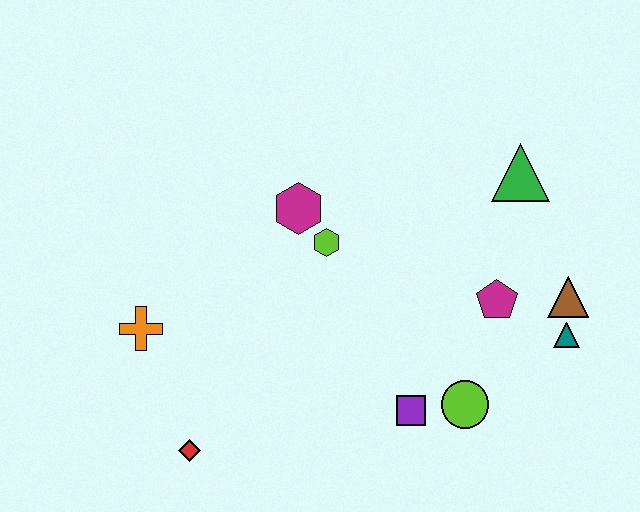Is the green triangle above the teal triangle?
Yes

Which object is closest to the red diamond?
The orange cross is closest to the red diamond.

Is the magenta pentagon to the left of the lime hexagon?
No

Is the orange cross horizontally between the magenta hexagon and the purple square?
No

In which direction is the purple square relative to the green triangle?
The purple square is below the green triangle.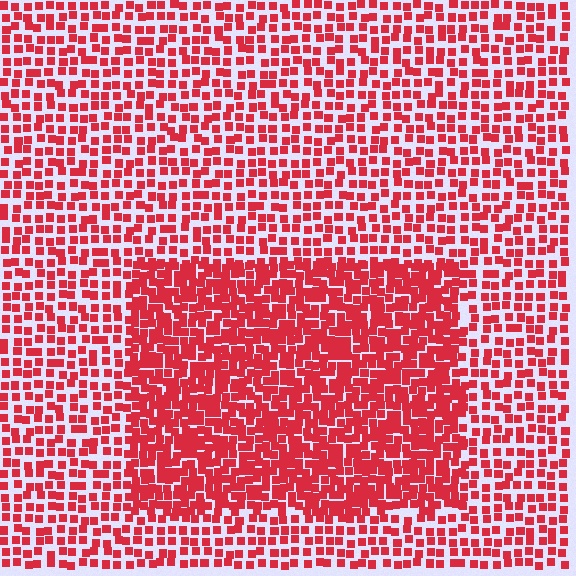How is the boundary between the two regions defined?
The boundary is defined by a change in element density (approximately 1.9x ratio). All elements are the same color, size, and shape.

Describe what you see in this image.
The image contains small red elements arranged at two different densities. A rectangle-shaped region is visible where the elements are more densely packed than the surrounding area.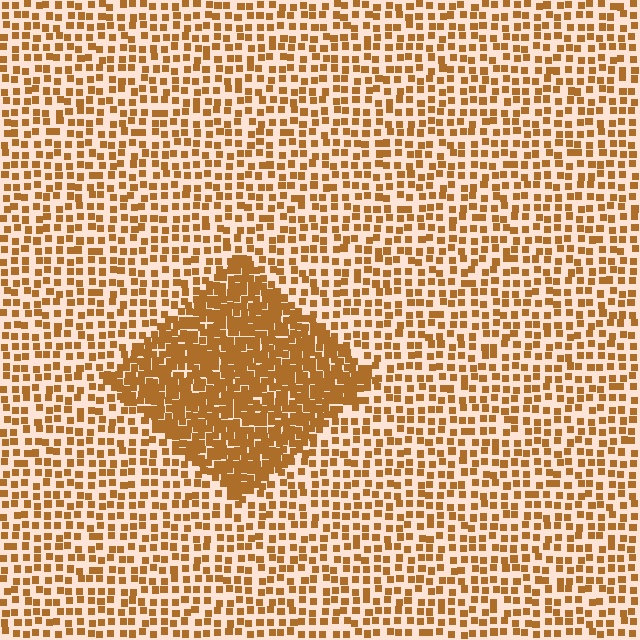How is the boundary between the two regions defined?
The boundary is defined by a change in element density (approximately 2.4x ratio). All elements are the same color, size, and shape.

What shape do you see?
I see a diamond.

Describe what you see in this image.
The image contains small brown elements arranged at two different densities. A diamond-shaped region is visible where the elements are more densely packed than the surrounding area.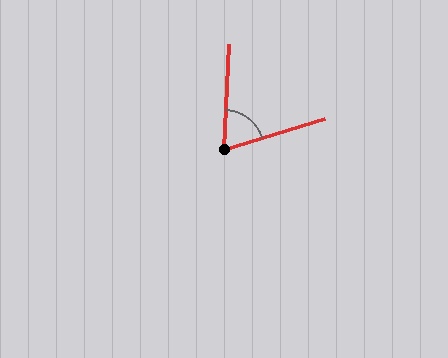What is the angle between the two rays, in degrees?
Approximately 70 degrees.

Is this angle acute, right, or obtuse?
It is acute.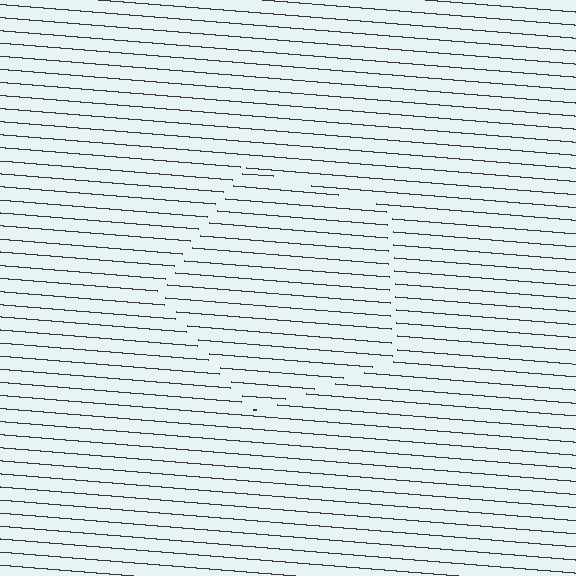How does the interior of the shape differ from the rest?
The interior of the shape contains the same grating, shifted by half a period — the contour is defined by the phase discontinuity where line-ends from the inner and outer gratings abut.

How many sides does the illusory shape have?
5 sides — the line-ends trace a pentagon.